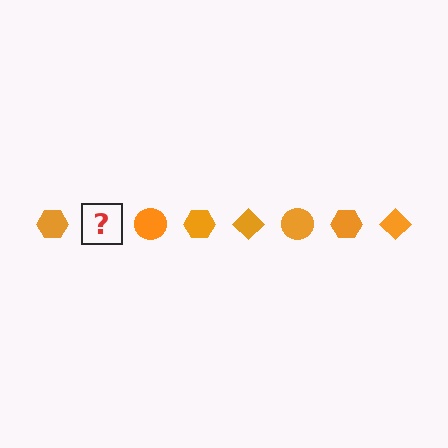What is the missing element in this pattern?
The missing element is an orange diamond.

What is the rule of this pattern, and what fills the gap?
The rule is that the pattern cycles through hexagon, diamond, circle shapes in orange. The gap should be filled with an orange diamond.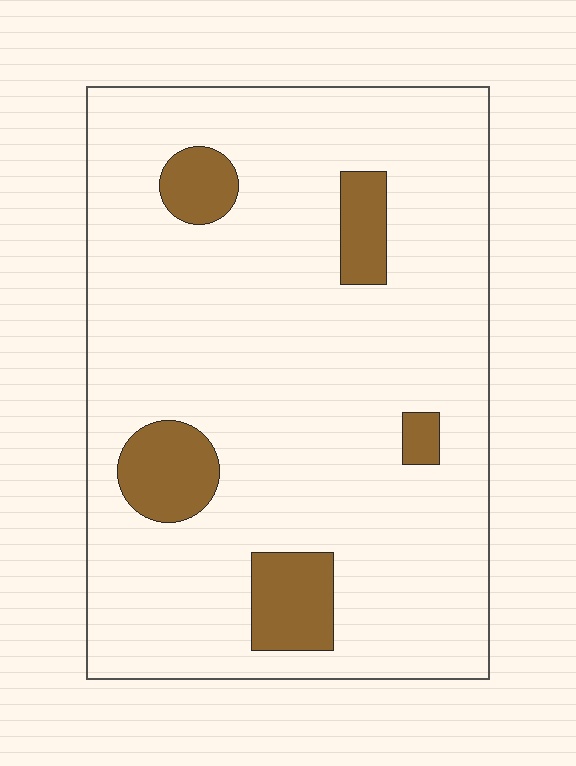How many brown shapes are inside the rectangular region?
5.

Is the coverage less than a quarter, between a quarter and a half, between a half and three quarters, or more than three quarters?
Less than a quarter.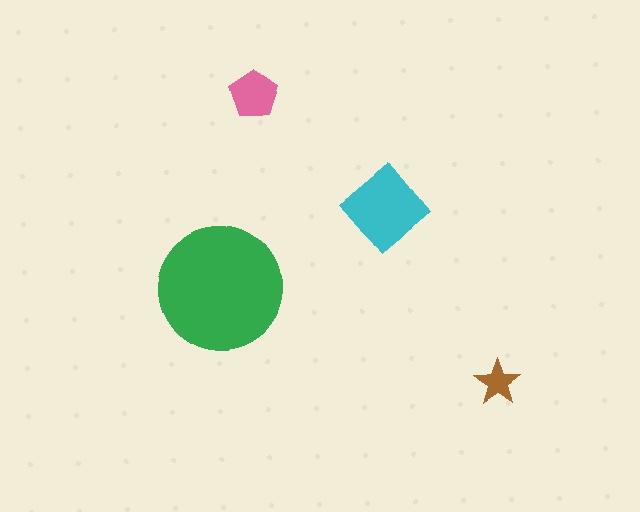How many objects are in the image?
There are 4 objects in the image.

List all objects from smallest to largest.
The brown star, the pink pentagon, the cyan diamond, the green circle.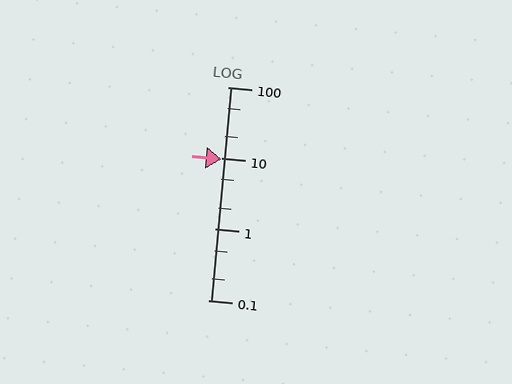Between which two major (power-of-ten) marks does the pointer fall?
The pointer is between 1 and 10.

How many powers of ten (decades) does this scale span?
The scale spans 3 decades, from 0.1 to 100.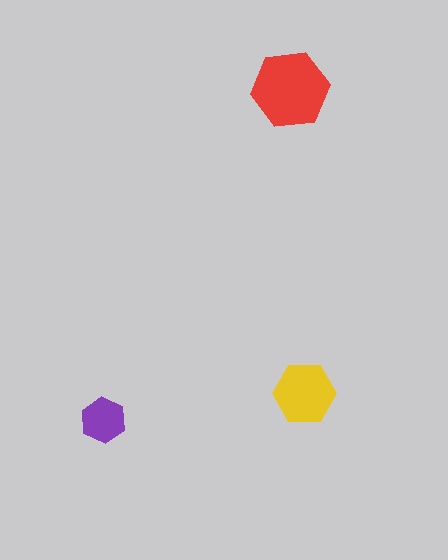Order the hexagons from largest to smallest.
the red one, the yellow one, the purple one.